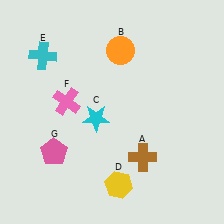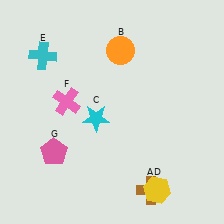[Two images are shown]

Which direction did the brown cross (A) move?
The brown cross (A) moved down.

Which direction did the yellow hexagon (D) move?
The yellow hexagon (D) moved right.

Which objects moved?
The objects that moved are: the brown cross (A), the yellow hexagon (D).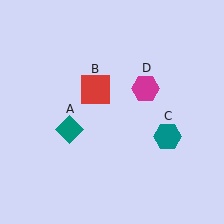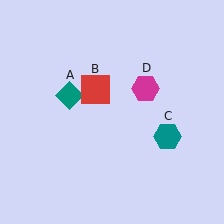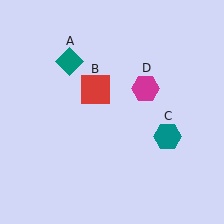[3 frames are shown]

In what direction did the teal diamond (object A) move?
The teal diamond (object A) moved up.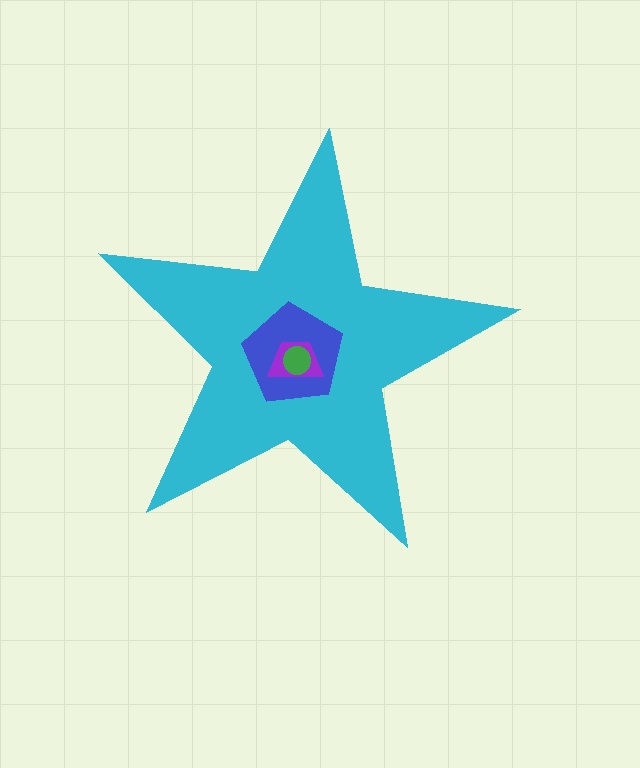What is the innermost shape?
The green circle.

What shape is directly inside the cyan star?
The blue pentagon.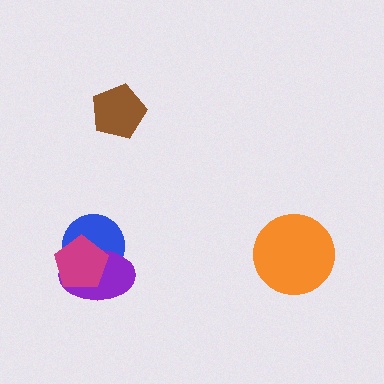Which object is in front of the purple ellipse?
The magenta pentagon is in front of the purple ellipse.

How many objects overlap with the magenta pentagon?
2 objects overlap with the magenta pentagon.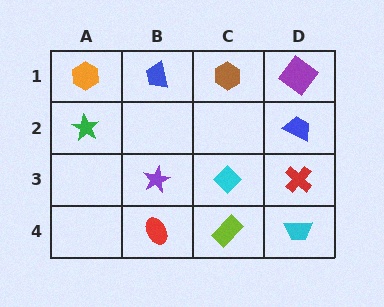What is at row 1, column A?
An orange hexagon.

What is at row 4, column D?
A cyan trapezoid.